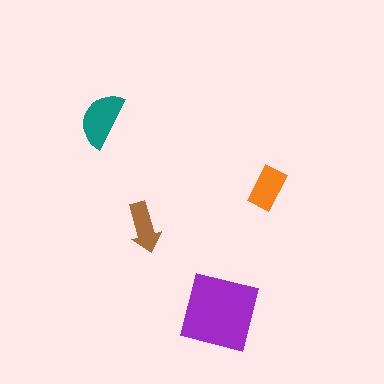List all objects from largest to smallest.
The purple square, the teal semicircle, the orange rectangle, the brown arrow.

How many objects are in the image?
There are 4 objects in the image.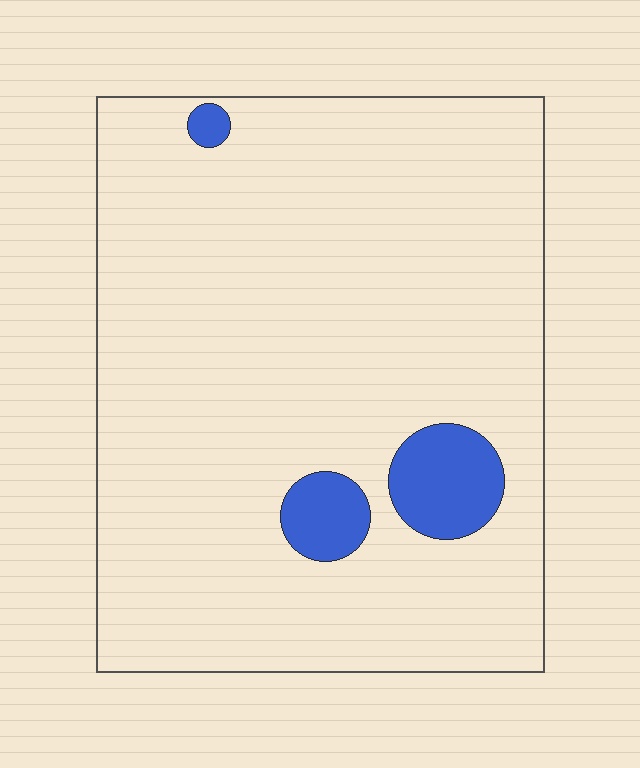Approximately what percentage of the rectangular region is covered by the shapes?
Approximately 5%.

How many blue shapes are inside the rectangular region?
3.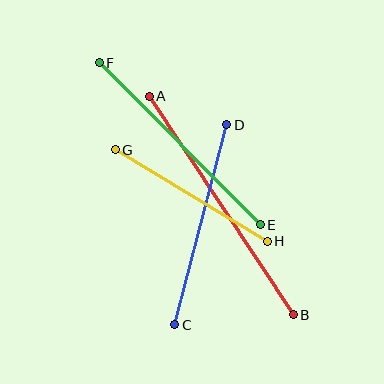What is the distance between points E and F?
The distance is approximately 229 pixels.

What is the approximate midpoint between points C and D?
The midpoint is at approximately (201, 225) pixels.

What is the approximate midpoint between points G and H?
The midpoint is at approximately (191, 195) pixels.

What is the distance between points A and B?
The distance is approximately 262 pixels.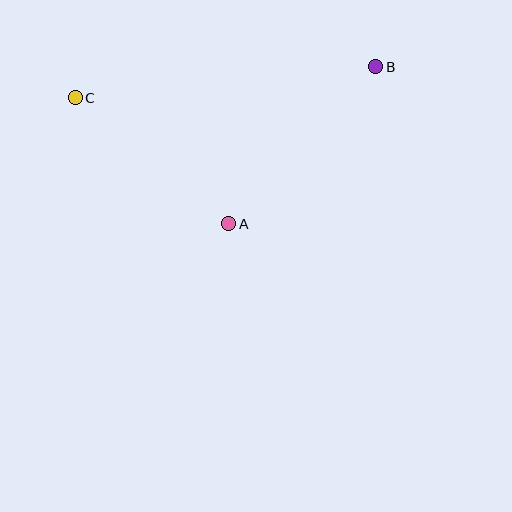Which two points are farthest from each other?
Points B and C are farthest from each other.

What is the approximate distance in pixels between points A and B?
The distance between A and B is approximately 215 pixels.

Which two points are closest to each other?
Points A and C are closest to each other.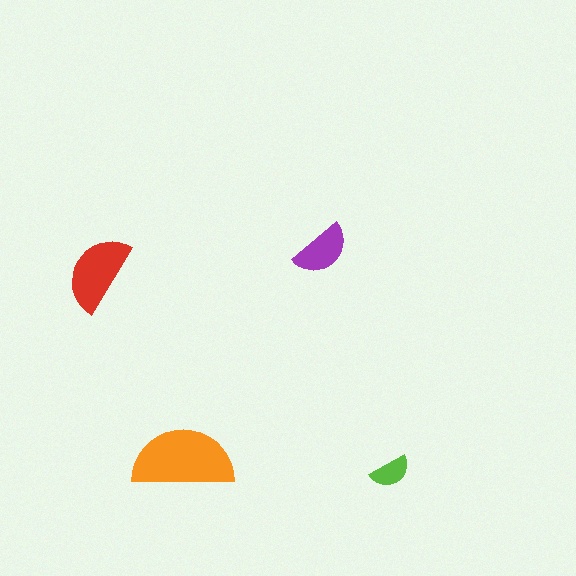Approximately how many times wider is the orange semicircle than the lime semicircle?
About 2.5 times wider.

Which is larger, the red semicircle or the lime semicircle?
The red one.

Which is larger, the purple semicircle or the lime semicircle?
The purple one.